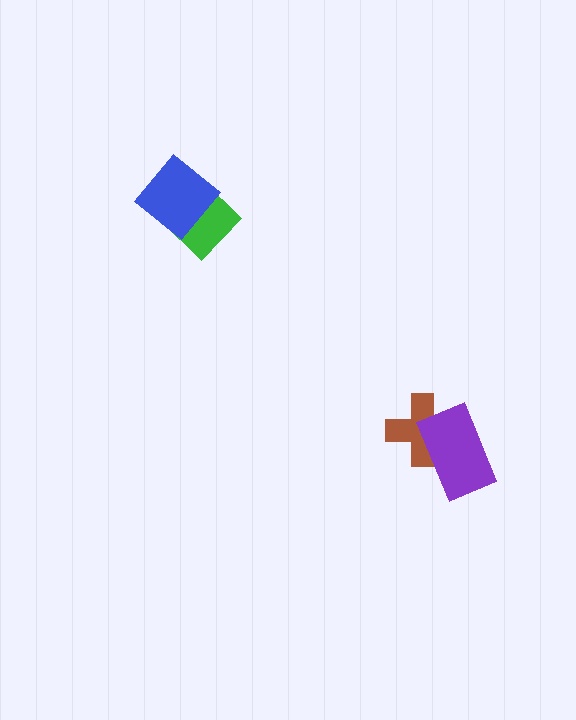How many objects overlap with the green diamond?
1 object overlaps with the green diamond.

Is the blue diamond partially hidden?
No, no other shape covers it.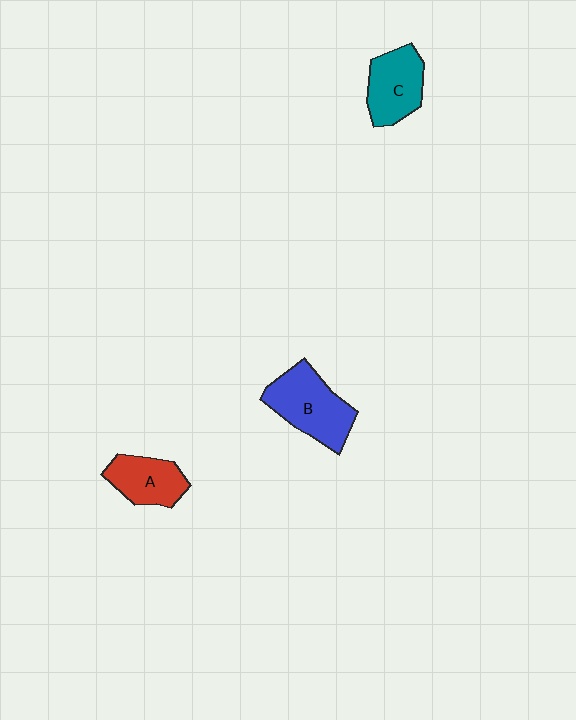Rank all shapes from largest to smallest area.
From largest to smallest: B (blue), C (teal), A (red).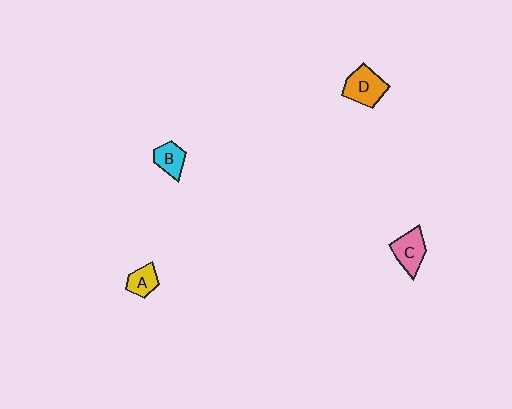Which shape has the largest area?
Shape D (orange).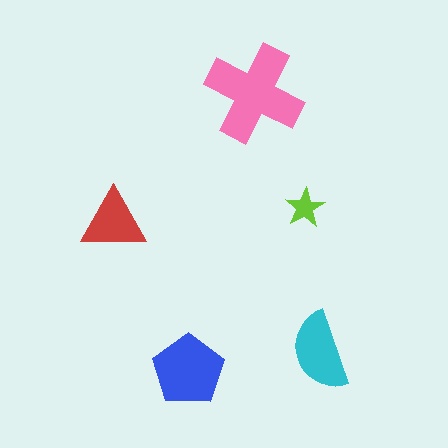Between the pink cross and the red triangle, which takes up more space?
The pink cross.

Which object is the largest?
The pink cross.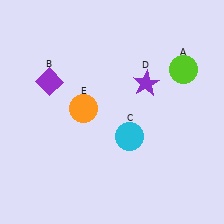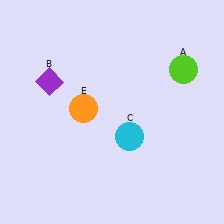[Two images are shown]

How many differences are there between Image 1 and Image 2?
There is 1 difference between the two images.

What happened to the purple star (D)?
The purple star (D) was removed in Image 2. It was in the top-right area of Image 1.